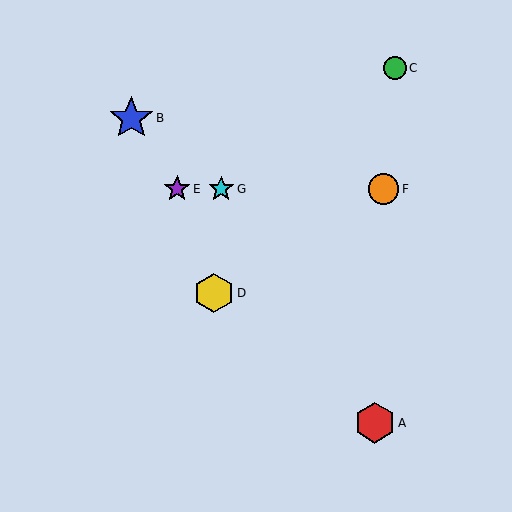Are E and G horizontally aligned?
Yes, both are at y≈189.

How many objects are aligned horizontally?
3 objects (E, F, G) are aligned horizontally.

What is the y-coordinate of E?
Object E is at y≈189.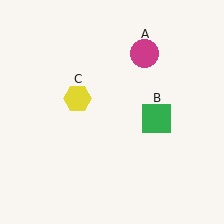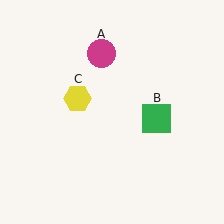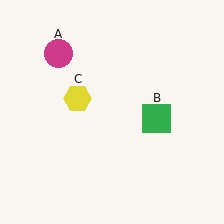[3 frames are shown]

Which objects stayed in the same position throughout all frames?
Green square (object B) and yellow hexagon (object C) remained stationary.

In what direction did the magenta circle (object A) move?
The magenta circle (object A) moved left.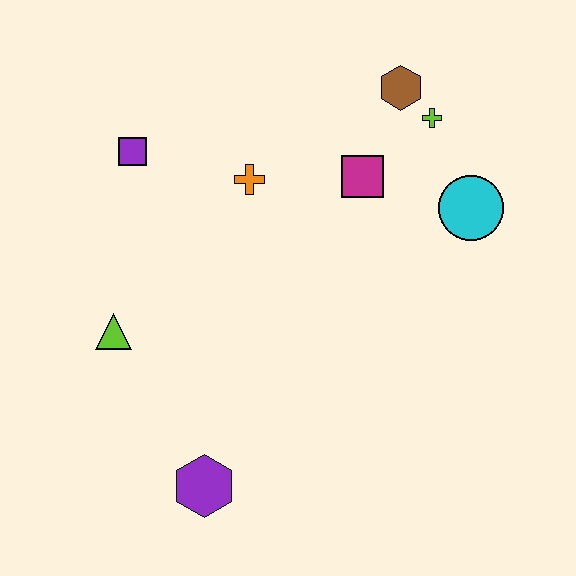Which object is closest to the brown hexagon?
The lime cross is closest to the brown hexagon.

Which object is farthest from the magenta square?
The purple hexagon is farthest from the magenta square.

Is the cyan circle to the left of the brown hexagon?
No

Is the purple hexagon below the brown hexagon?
Yes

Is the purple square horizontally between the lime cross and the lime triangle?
Yes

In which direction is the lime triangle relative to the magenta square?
The lime triangle is to the left of the magenta square.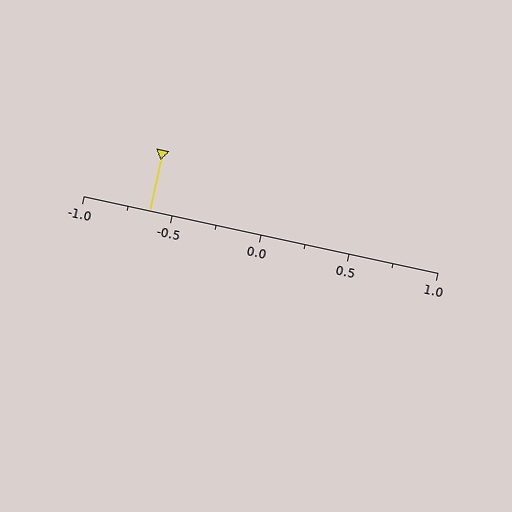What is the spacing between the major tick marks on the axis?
The major ticks are spaced 0.5 apart.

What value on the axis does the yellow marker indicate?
The marker indicates approximately -0.62.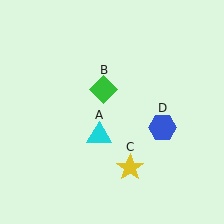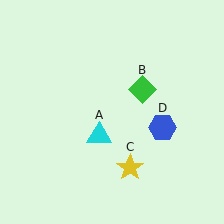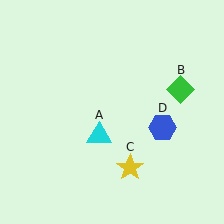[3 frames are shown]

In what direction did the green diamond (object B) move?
The green diamond (object B) moved right.